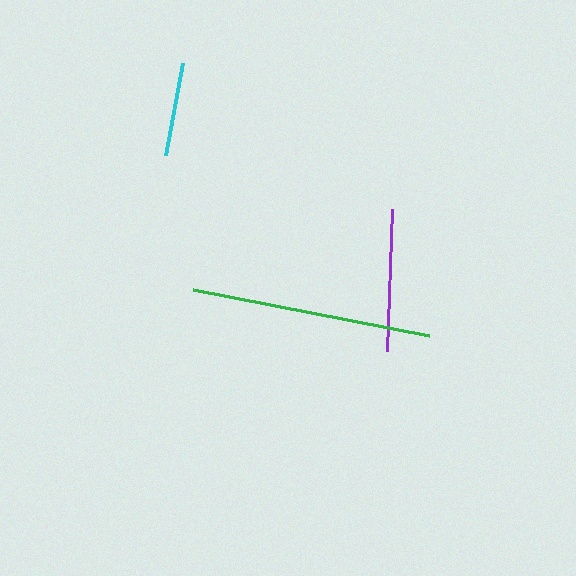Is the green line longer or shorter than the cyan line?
The green line is longer than the cyan line.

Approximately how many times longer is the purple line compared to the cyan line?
The purple line is approximately 1.5 times the length of the cyan line.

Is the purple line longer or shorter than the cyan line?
The purple line is longer than the cyan line.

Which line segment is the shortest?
The cyan line is the shortest at approximately 93 pixels.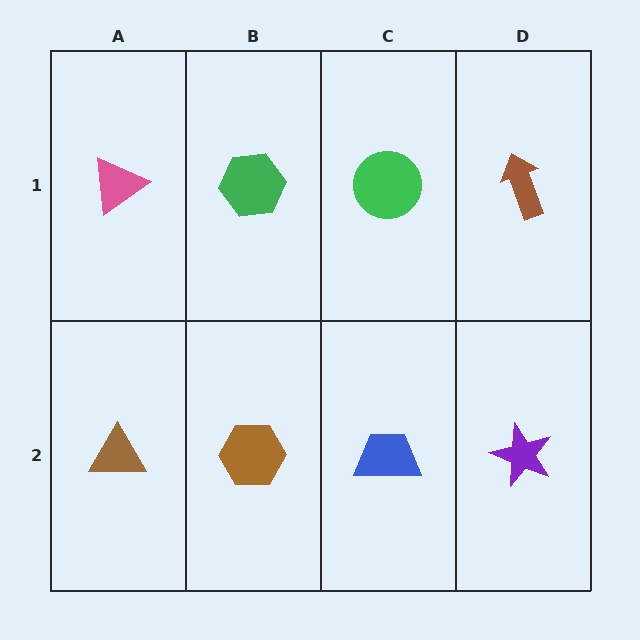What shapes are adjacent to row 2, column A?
A pink triangle (row 1, column A), a brown hexagon (row 2, column B).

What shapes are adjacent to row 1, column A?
A brown triangle (row 2, column A), a green hexagon (row 1, column B).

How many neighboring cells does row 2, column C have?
3.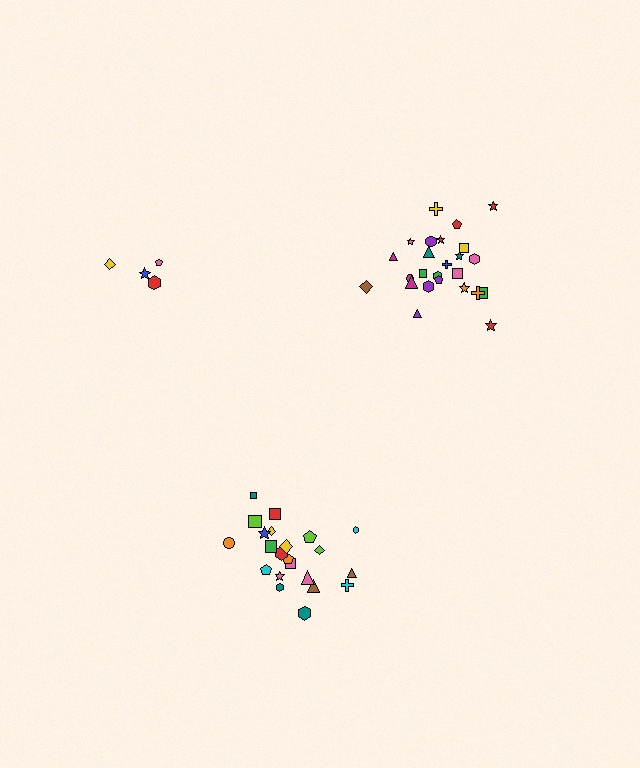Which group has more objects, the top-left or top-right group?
The top-right group.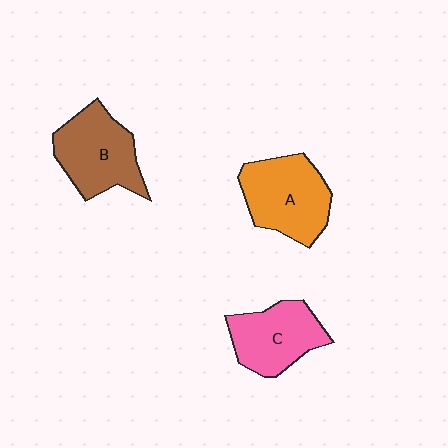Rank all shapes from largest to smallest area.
From largest to smallest: A (orange), B (brown), C (pink).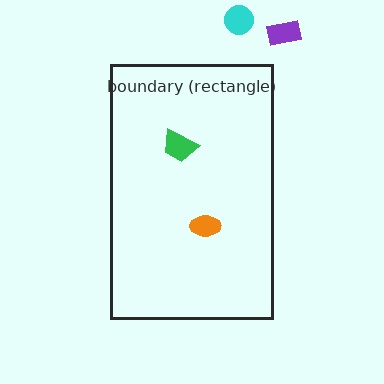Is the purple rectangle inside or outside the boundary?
Outside.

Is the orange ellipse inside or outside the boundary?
Inside.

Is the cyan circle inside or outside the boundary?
Outside.